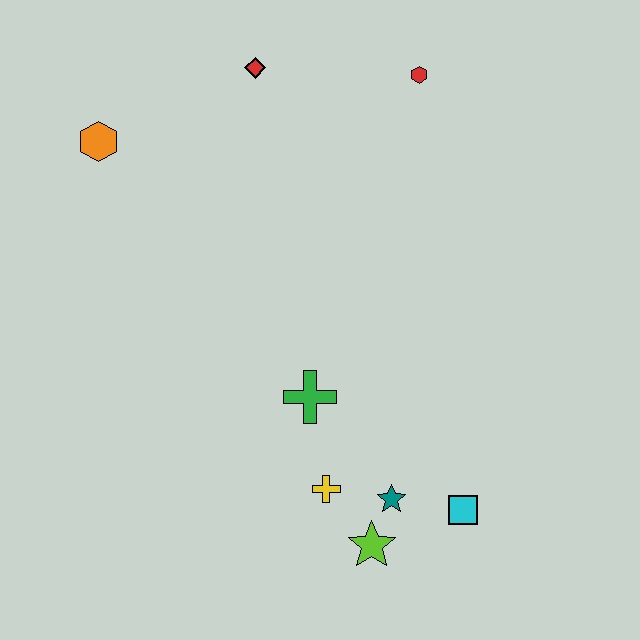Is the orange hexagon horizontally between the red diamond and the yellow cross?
No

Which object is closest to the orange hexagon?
The red diamond is closest to the orange hexagon.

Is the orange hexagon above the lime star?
Yes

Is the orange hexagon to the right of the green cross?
No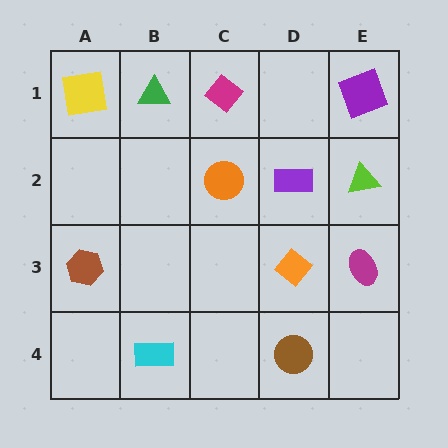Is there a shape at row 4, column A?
No, that cell is empty.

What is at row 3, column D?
An orange diamond.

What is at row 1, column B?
A green triangle.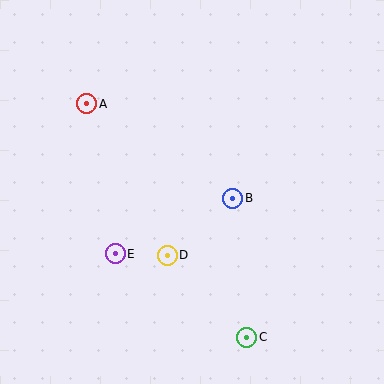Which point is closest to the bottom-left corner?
Point E is closest to the bottom-left corner.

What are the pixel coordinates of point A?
Point A is at (87, 104).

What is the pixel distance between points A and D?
The distance between A and D is 172 pixels.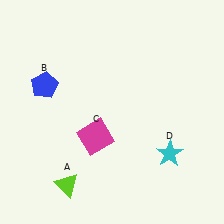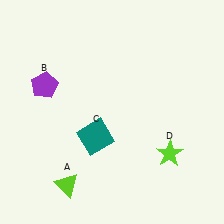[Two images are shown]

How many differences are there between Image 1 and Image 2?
There are 3 differences between the two images.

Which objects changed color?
B changed from blue to purple. C changed from magenta to teal. D changed from cyan to lime.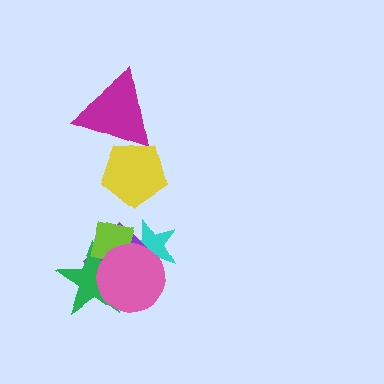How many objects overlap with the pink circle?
4 objects overlap with the pink circle.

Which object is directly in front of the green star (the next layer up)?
The lime square is directly in front of the green star.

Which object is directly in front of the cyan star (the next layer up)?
The purple diamond is directly in front of the cyan star.